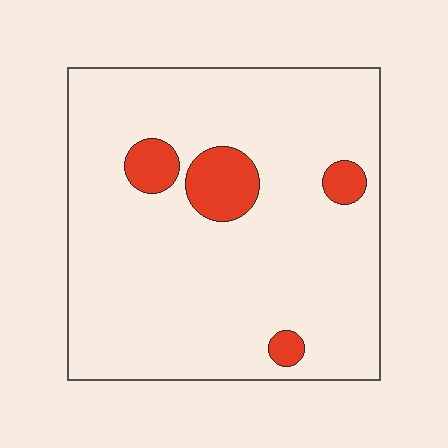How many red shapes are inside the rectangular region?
4.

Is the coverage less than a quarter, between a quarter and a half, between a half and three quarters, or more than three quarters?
Less than a quarter.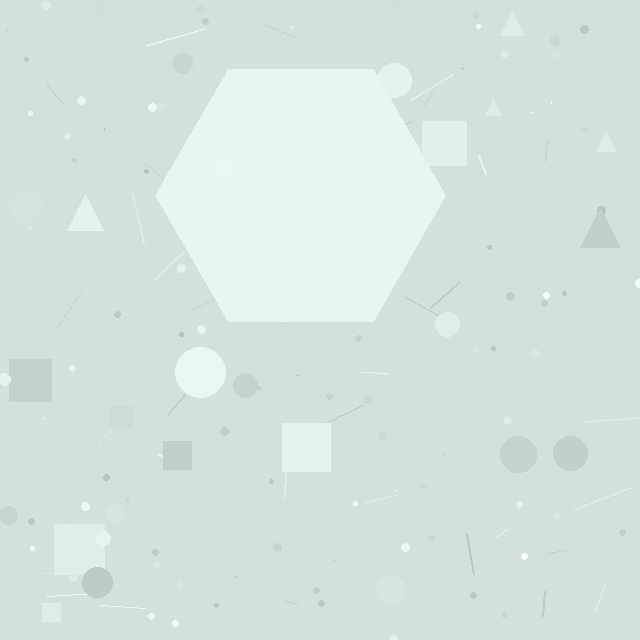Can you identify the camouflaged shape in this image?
The camouflaged shape is a hexagon.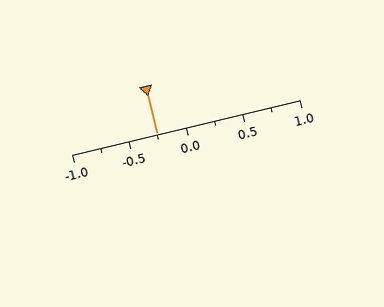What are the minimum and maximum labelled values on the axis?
The axis runs from -1.0 to 1.0.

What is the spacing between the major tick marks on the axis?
The major ticks are spaced 0.5 apart.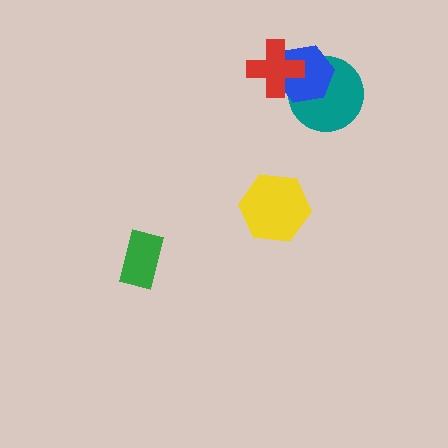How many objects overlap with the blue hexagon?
2 objects overlap with the blue hexagon.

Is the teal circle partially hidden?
Yes, it is partially covered by another shape.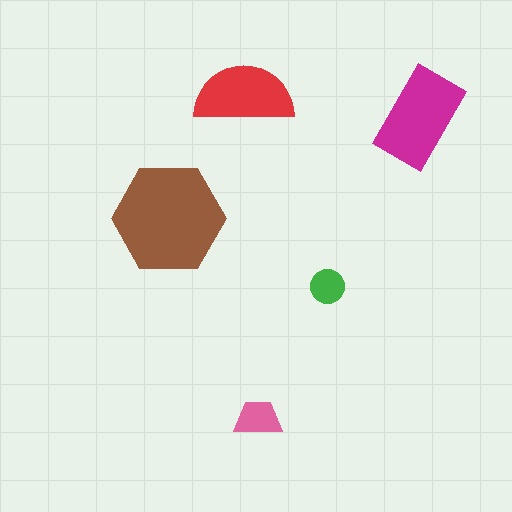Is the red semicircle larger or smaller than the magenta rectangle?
Smaller.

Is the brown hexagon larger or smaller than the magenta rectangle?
Larger.